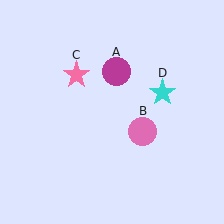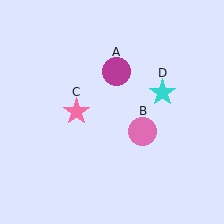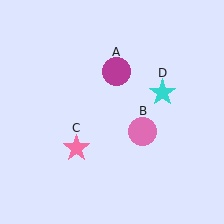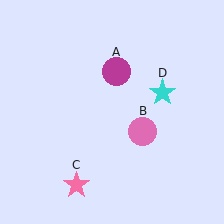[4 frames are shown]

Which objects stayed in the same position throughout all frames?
Magenta circle (object A) and pink circle (object B) and cyan star (object D) remained stationary.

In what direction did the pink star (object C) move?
The pink star (object C) moved down.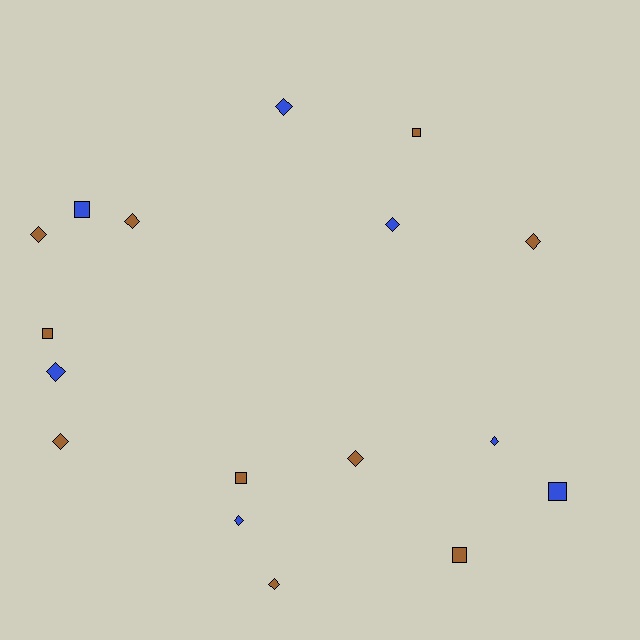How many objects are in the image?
There are 17 objects.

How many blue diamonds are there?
There are 5 blue diamonds.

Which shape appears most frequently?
Diamond, with 11 objects.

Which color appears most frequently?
Brown, with 10 objects.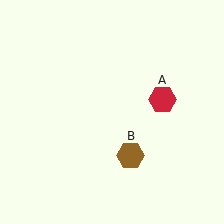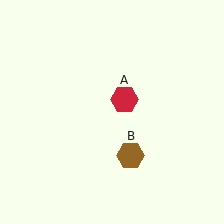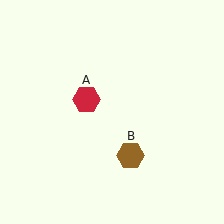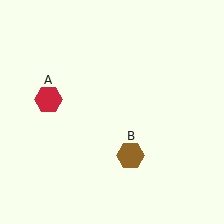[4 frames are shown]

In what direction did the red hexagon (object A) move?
The red hexagon (object A) moved left.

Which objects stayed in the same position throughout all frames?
Brown hexagon (object B) remained stationary.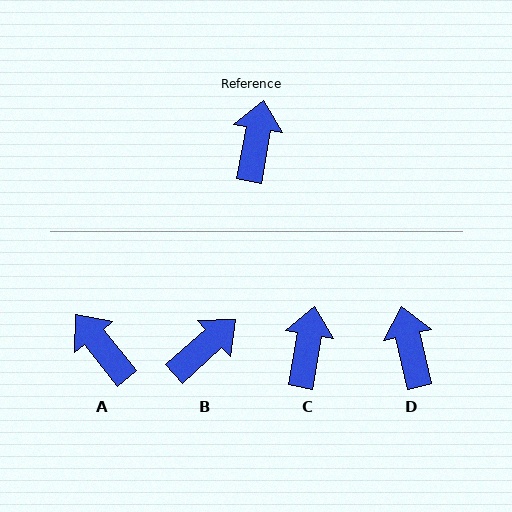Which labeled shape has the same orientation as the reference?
C.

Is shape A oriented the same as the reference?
No, it is off by about 49 degrees.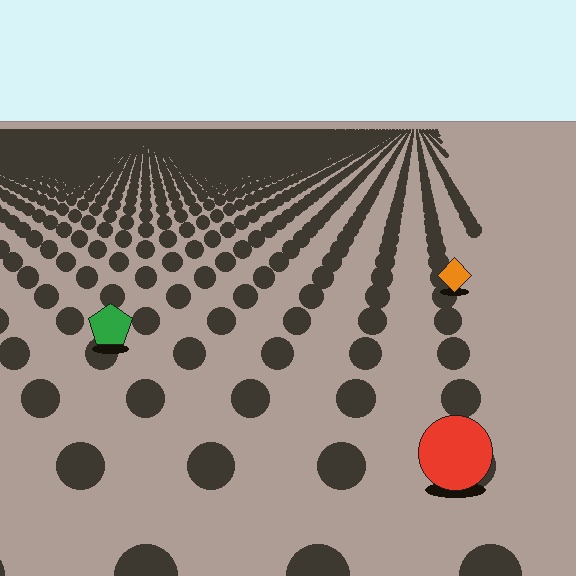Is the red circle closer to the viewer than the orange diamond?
Yes. The red circle is closer — you can tell from the texture gradient: the ground texture is coarser near it.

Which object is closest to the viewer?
The red circle is closest. The texture marks near it are larger and more spread out.